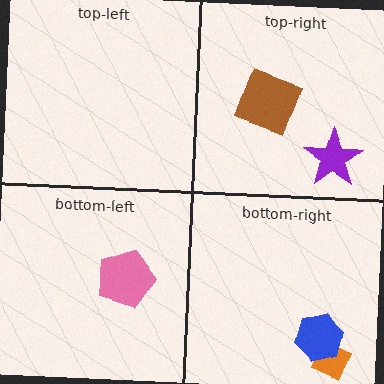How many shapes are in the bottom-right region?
2.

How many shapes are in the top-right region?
2.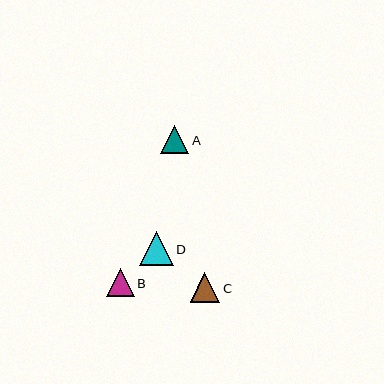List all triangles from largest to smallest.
From largest to smallest: D, C, A, B.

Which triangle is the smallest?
Triangle B is the smallest with a size of approximately 28 pixels.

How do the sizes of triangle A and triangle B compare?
Triangle A and triangle B are approximately the same size.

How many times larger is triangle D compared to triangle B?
Triangle D is approximately 1.2 times the size of triangle B.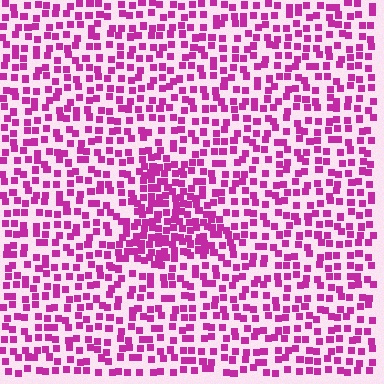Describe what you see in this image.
The image contains small magenta elements arranged at two different densities. A triangle-shaped region is visible where the elements are more densely packed than the surrounding area.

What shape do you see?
I see a triangle.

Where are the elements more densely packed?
The elements are more densely packed inside the triangle boundary.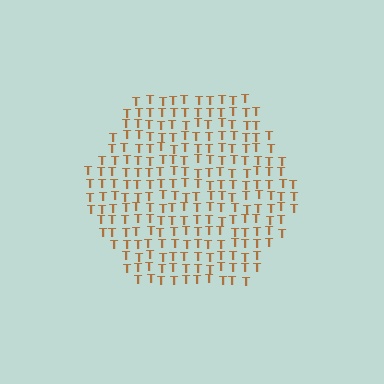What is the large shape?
The large shape is a hexagon.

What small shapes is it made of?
It is made of small letter T's.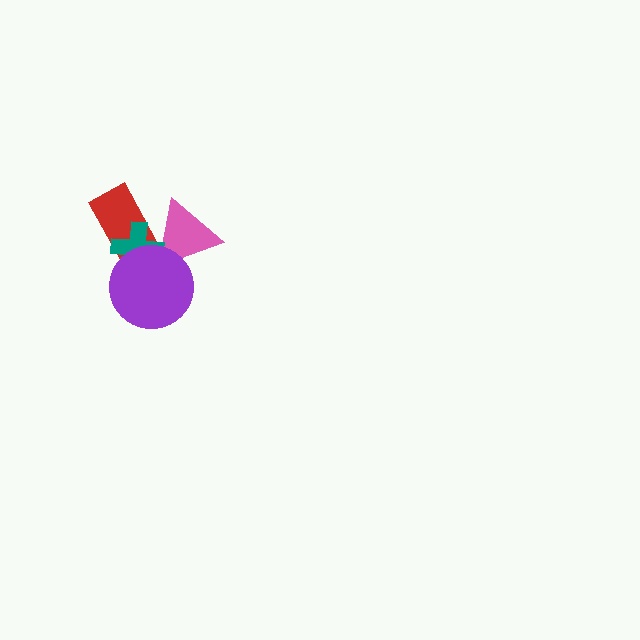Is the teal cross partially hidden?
Yes, it is partially covered by another shape.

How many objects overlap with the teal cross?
3 objects overlap with the teal cross.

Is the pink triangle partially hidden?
Yes, it is partially covered by another shape.